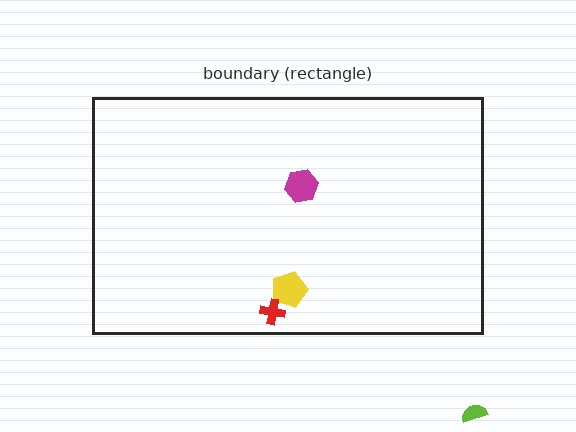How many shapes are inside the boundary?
3 inside, 1 outside.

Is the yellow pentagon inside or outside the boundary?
Inside.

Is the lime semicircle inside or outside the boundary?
Outside.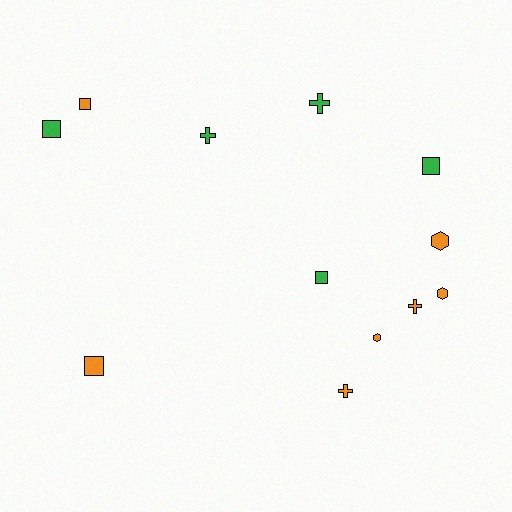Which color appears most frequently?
Orange, with 7 objects.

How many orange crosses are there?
There are 2 orange crosses.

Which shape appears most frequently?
Square, with 5 objects.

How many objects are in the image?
There are 12 objects.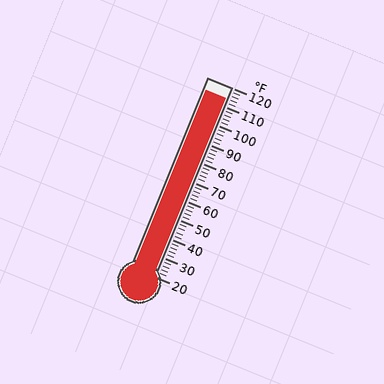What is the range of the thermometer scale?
The thermometer scale ranges from 20°F to 120°F.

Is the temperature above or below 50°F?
The temperature is above 50°F.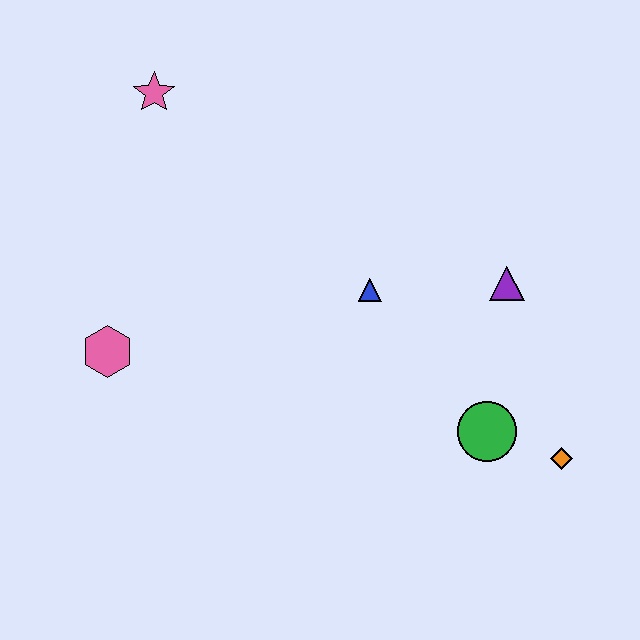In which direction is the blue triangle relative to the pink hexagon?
The blue triangle is to the right of the pink hexagon.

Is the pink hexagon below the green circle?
No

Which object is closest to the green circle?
The orange diamond is closest to the green circle.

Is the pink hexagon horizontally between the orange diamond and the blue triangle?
No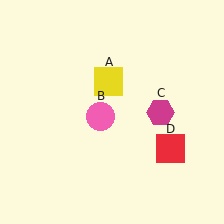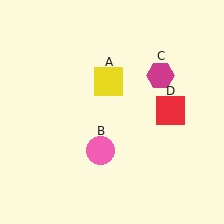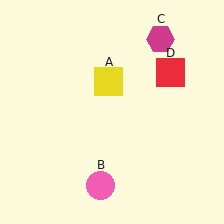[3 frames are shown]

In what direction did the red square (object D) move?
The red square (object D) moved up.